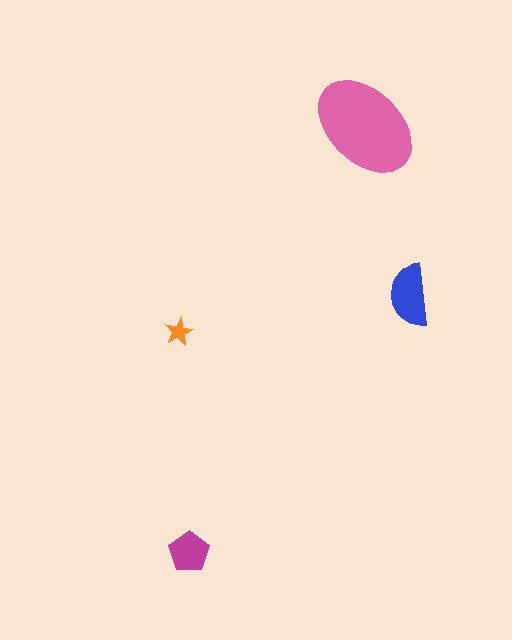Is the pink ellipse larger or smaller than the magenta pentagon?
Larger.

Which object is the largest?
The pink ellipse.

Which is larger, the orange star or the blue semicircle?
The blue semicircle.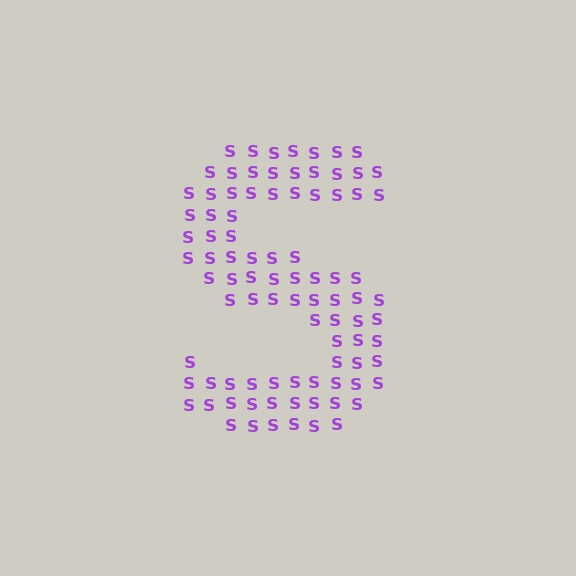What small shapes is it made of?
It is made of small letter S's.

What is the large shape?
The large shape is the letter S.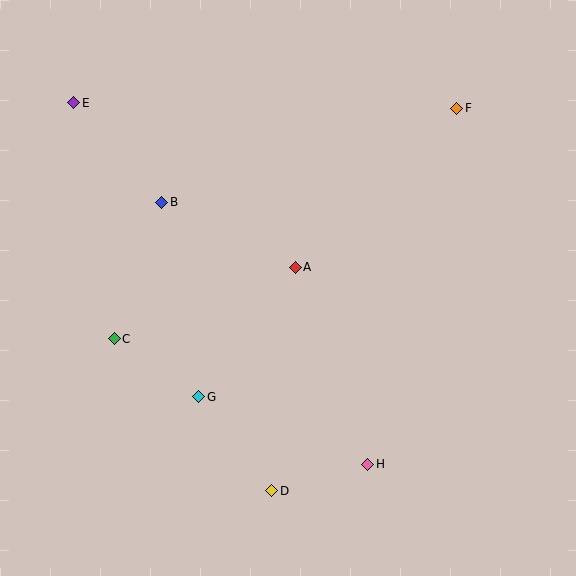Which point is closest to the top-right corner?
Point F is closest to the top-right corner.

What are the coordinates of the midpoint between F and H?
The midpoint between F and H is at (412, 286).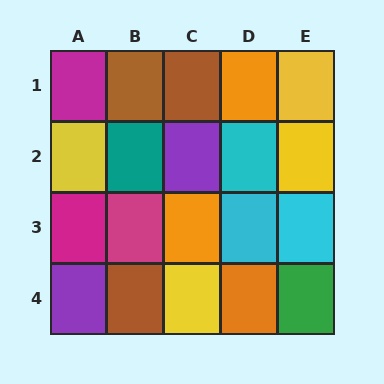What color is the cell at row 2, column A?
Yellow.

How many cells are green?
1 cell is green.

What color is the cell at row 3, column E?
Cyan.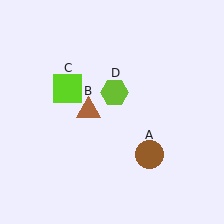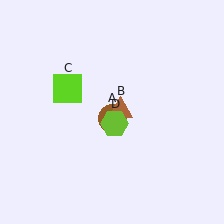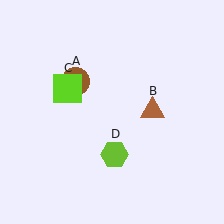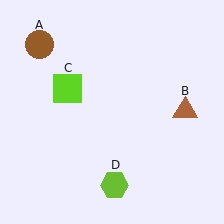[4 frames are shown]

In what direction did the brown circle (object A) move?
The brown circle (object A) moved up and to the left.